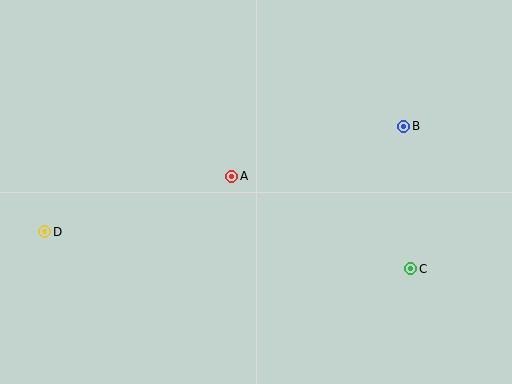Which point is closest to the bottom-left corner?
Point D is closest to the bottom-left corner.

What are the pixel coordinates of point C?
Point C is at (411, 269).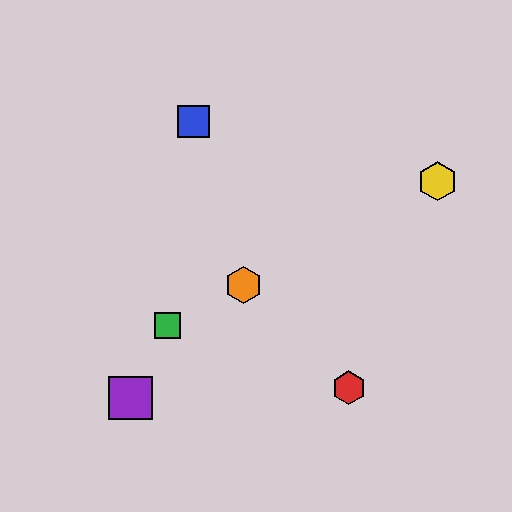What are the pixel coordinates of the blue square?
The blue square is at (194, 121).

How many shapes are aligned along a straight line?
3 shapes (the green square, the yellow hexagon, the orange hexagon) are aligned along a straight line.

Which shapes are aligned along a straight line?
The green square, the yellow hexagon, the orange hexagon are aligned along a straight line.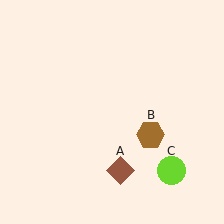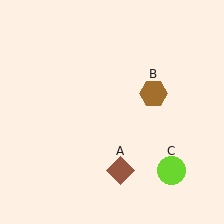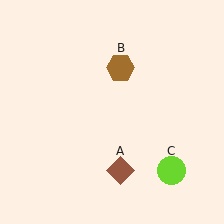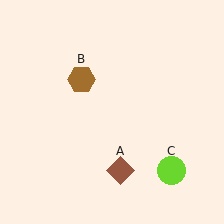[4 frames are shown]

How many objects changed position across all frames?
1 object changed position: brown hexagon (object B).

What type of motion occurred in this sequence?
The brown hexagon (object B) rotated counterclockwise around the center of the scene.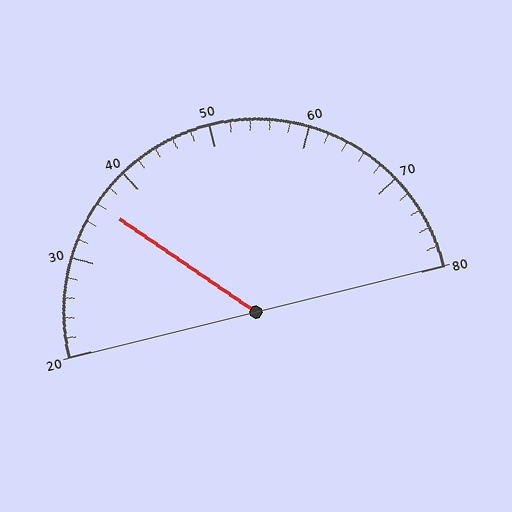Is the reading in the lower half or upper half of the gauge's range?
The reading is in the lower half of the range (20 to 80).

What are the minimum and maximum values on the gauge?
The gauge ranges from 20 to 80.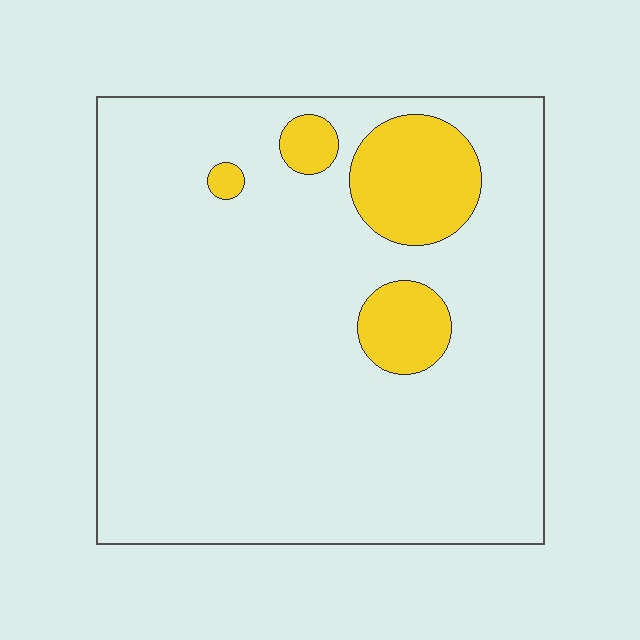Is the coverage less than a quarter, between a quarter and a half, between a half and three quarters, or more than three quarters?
Less than a quarter.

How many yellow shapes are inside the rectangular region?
4.